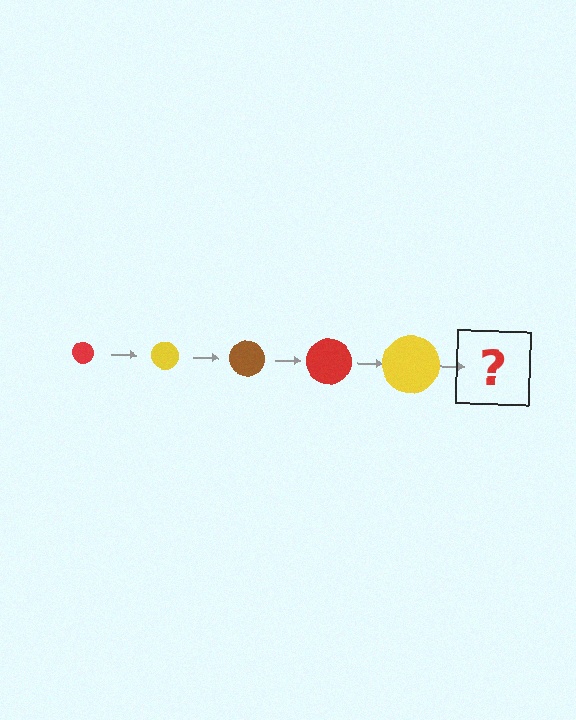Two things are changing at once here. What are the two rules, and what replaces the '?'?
The two rules are that the circle grows larger each step and the color cycles through red, yellow, and brown. The '?' should be a brown circle, larger than the previous one.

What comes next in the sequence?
The next element should be a brown circle, larger than the previous one.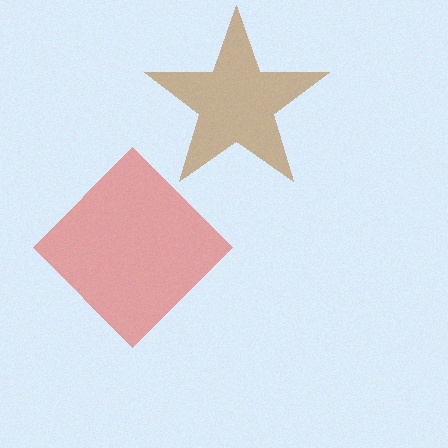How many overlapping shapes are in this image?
There are 2 overlapping shapes in the image.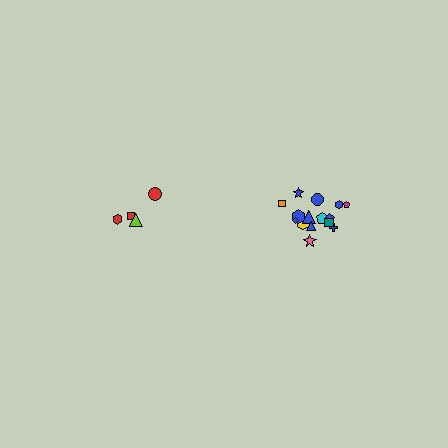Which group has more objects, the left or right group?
The right group.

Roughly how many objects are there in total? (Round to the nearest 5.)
Roughly 20 objects in total.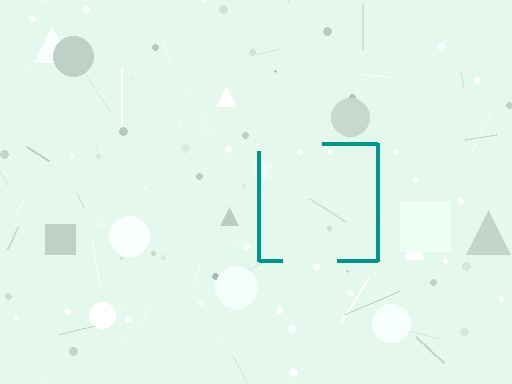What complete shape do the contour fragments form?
The contour fragments form a square.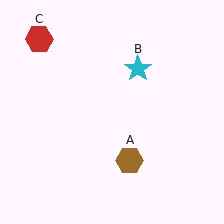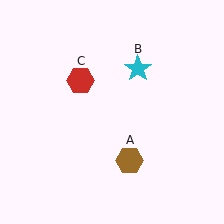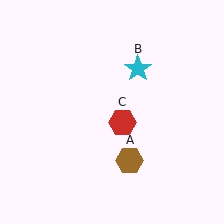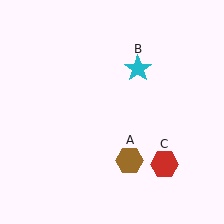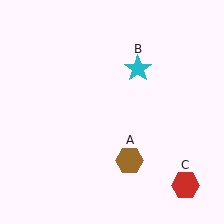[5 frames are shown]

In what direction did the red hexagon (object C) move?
The red hexagon (object C) moved down and to the right.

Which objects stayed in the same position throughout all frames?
Brown hexagon (object A) and cyan star (object B) remained stationary.